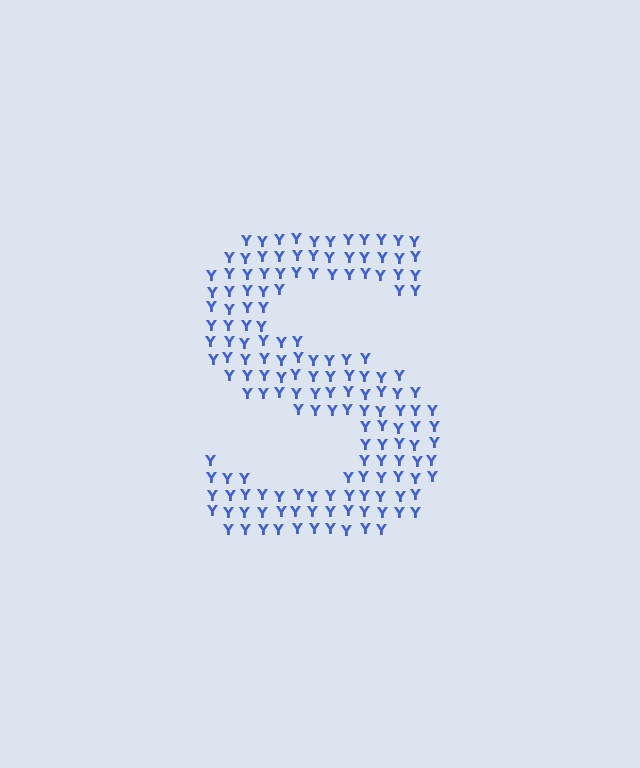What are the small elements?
The small elements are letter Y's.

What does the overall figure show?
The overall figure shows the letter S.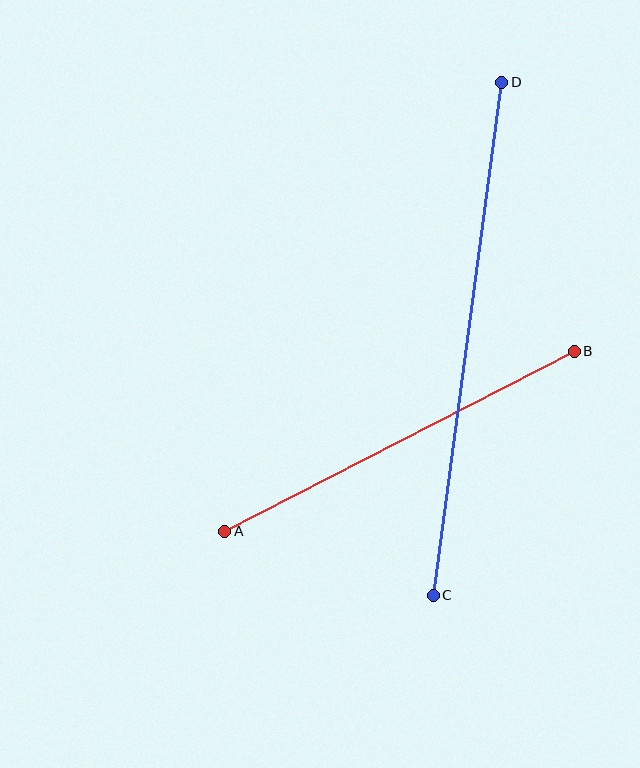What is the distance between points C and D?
The distance is approximately 518 pixels.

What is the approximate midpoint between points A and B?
The midpoint is at approximately (399, 441) pixels.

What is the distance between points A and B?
The distance is approximately 393 pixels.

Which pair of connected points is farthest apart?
Points C and D are farthest apart.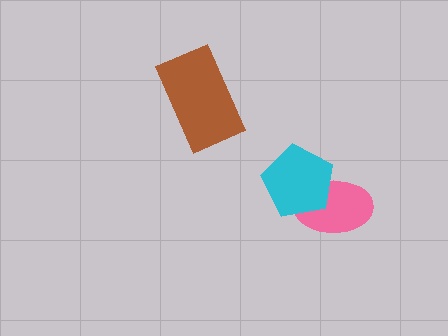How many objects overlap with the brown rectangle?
0 objects overlap with the brown rectangle.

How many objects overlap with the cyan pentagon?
1 object overlaps with the cyan pentagon.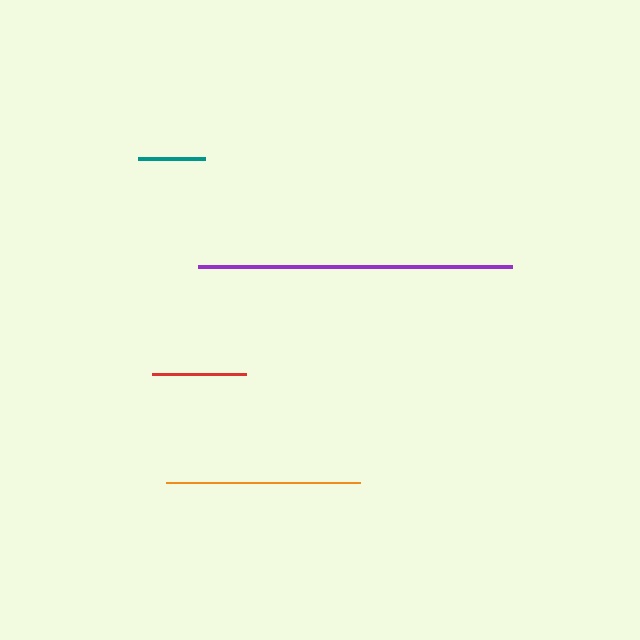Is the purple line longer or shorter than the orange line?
The purple line is longer than the orange line.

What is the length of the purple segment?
The purple segment is approximately 314 pixels long.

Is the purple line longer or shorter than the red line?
The purple line is longer than the red line.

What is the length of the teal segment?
The teal segment is approximately 66 pixels long.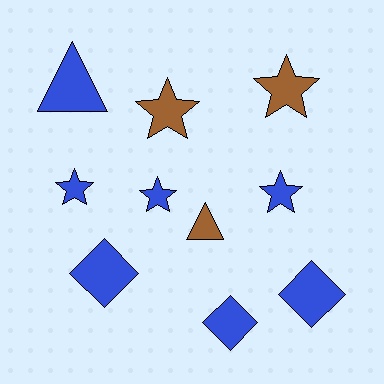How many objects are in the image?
There are 10 objects.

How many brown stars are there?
There are 2 brown stars.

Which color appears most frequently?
Blue, with 7 objects.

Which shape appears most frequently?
Star, with 5 objects.